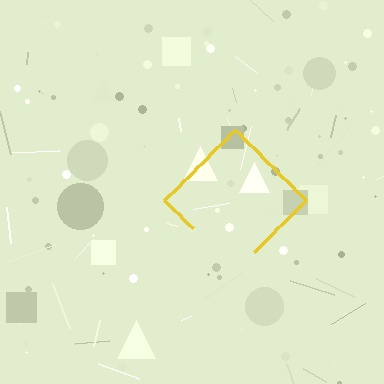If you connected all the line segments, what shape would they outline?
They would outline a diamond.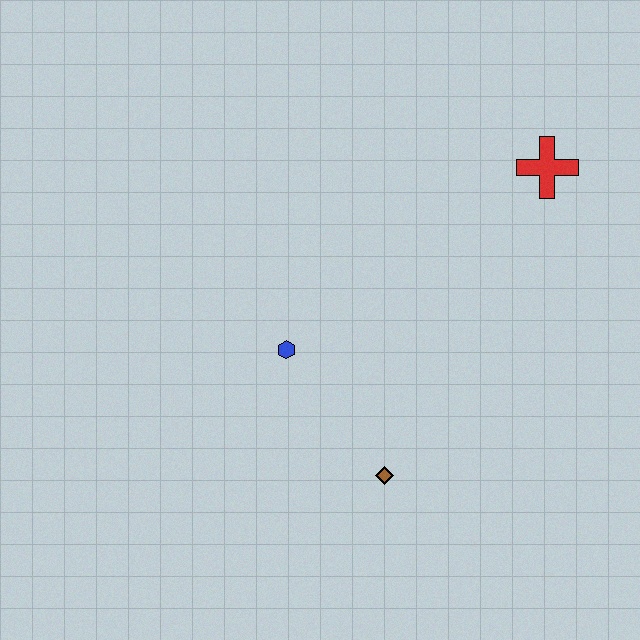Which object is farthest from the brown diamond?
The red cross is farthest from the brown diamond.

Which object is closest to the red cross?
The blue hexagon is closest to the red cross.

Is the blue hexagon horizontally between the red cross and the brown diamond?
No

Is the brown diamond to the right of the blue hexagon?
Yes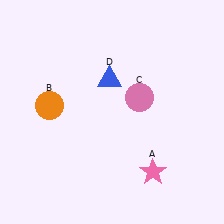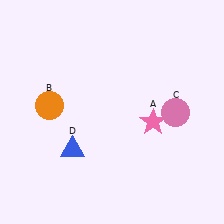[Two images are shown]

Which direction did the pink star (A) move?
The pink star (A) moved up.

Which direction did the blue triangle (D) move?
The blue triangle (D) moved down.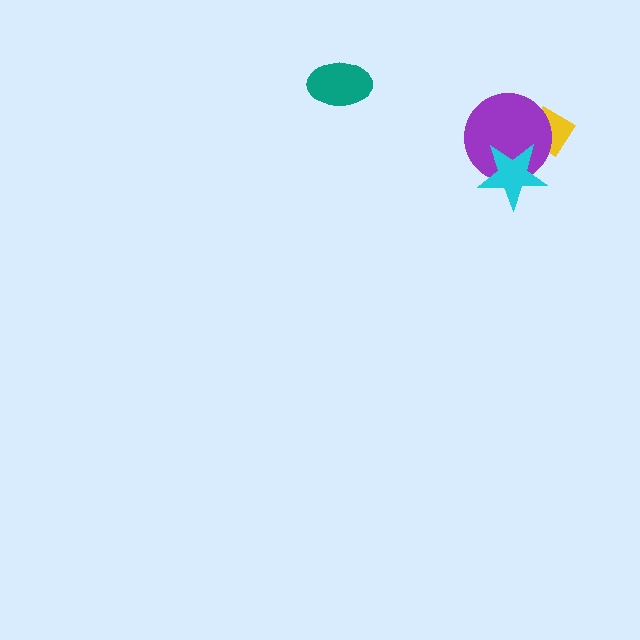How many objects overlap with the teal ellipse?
0 objects overlap with the teal ellipse.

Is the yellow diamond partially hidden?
Yes, it is partially covered by another shape.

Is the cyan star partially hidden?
No, no other shape covers it.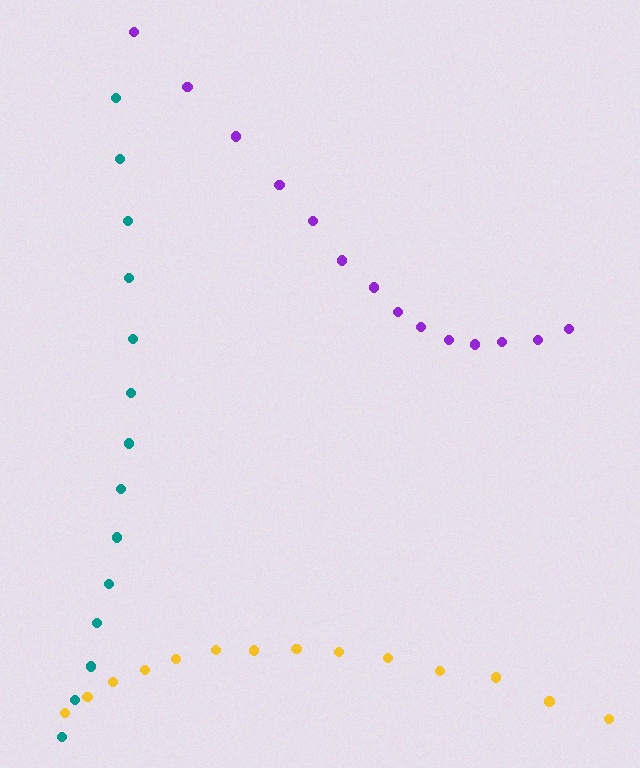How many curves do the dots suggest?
There are 3 distinct paths.